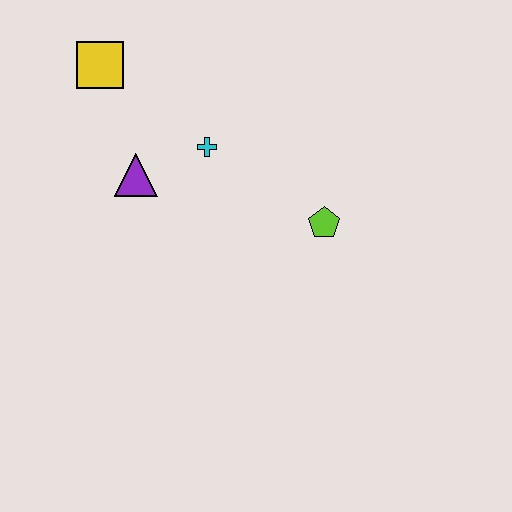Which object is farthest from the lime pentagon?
The yellow square is farthest from the lime pentagon.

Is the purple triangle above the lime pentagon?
Yes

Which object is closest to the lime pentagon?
The cyan cross is closest to the lime pentagon.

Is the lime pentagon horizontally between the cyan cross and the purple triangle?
No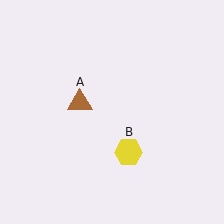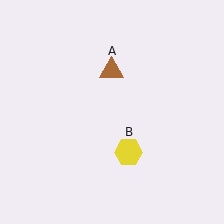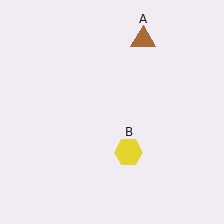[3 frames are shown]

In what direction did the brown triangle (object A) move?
The brown triangle (object A) moved up and to the right.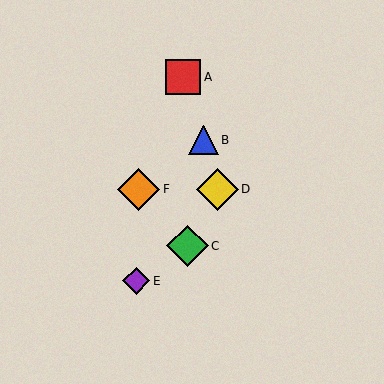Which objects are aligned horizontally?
Objects D, F are aligned horizontally.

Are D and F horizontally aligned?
Yes, both are at y≈189.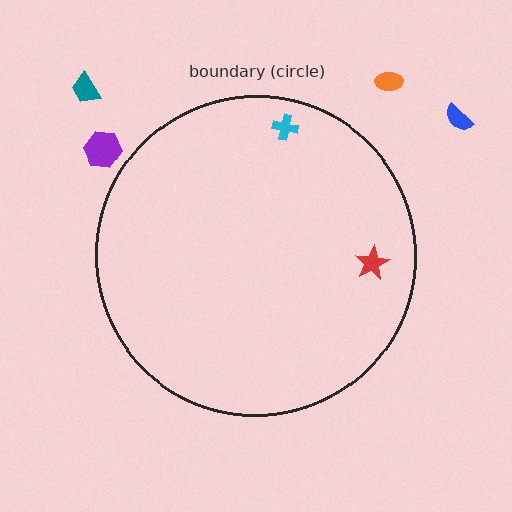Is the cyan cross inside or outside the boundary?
Inside.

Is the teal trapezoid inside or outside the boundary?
Outside.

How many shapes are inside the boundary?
2 inside, 4 outside.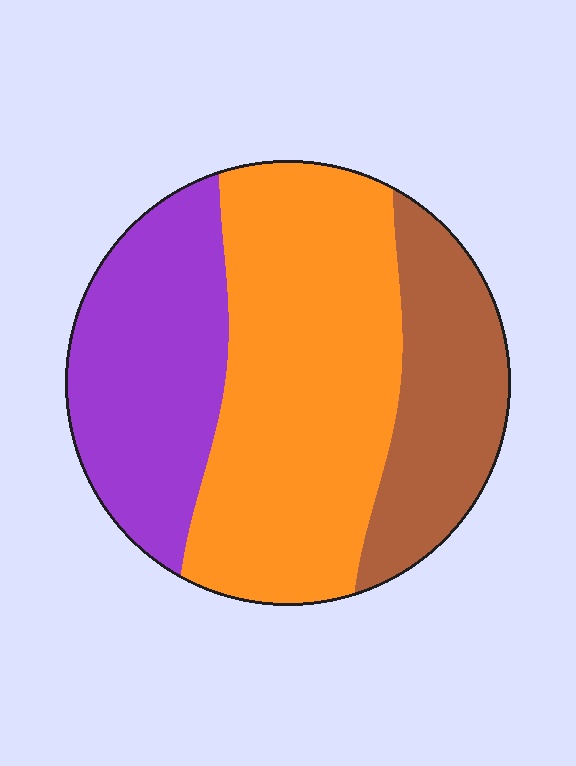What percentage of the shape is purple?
Purple covers 29% of the shape.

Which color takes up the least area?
Brown, at roughly 20%.